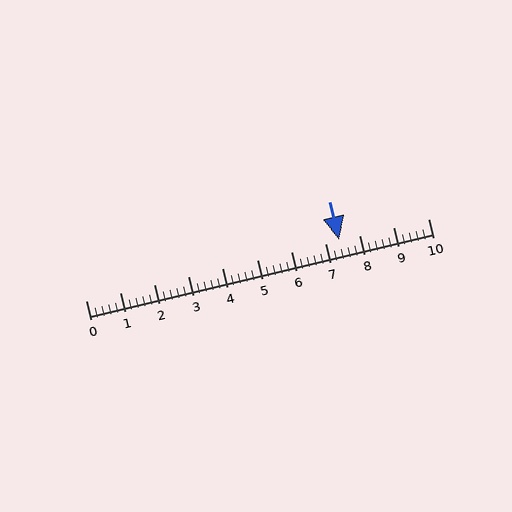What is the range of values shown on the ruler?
The ruler shows values from 0 to 10.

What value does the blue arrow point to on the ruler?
The blue arrow points to approximately 7.4.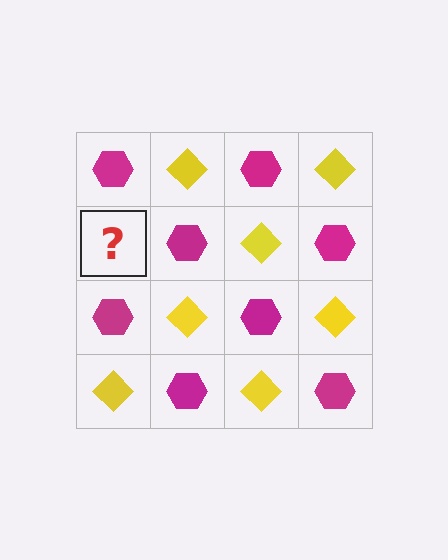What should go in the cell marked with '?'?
The missing cell should contain a yellow diamond.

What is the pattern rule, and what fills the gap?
The rule is that it alternates magenta hexagon and yellow diamond in a checkerboard pattern. The gap should be filled with a yellow diamond.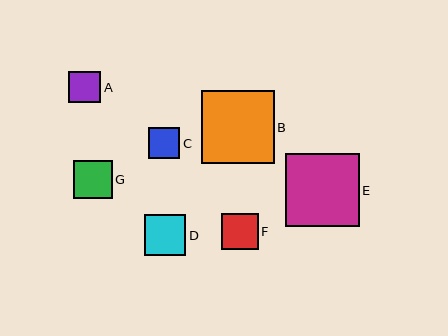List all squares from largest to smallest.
From largest to smallest: E, B, D, G, F, A, C.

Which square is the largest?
Square E is the largest with a size of approximately 73 pixels.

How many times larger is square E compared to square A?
Square E is approximately 2.3 times the size of square A.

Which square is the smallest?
Square C is the smallest with a size of approximately 31 pixels.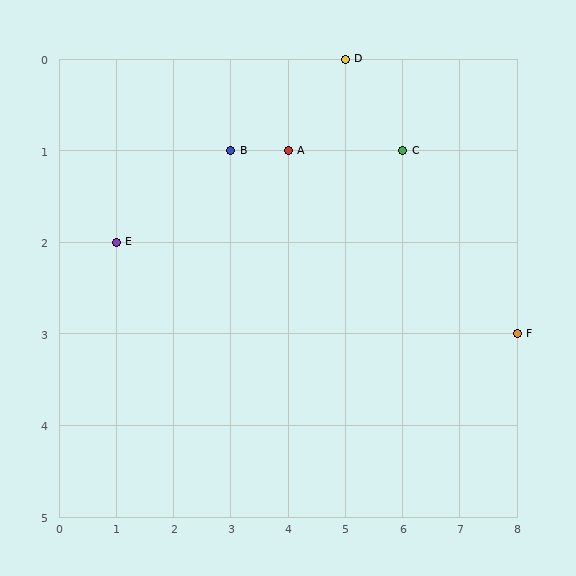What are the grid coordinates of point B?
Point B is at grid coordinates (3, 1).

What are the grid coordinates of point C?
Point C is at grid coordinates (6, 1).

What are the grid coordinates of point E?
Point E is at grid coordinates (1, 2).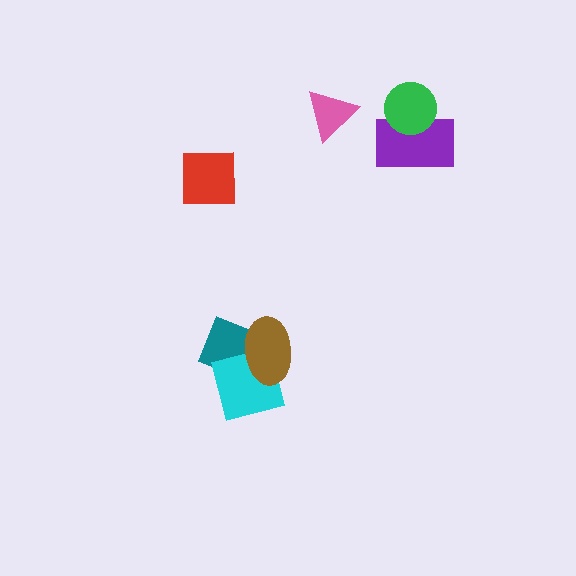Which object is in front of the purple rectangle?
The green circle is in front of the purple rectangle.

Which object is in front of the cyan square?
The brown ellipse is in front of the cyan square.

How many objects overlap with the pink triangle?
0 objects overlap with the pink triangle.